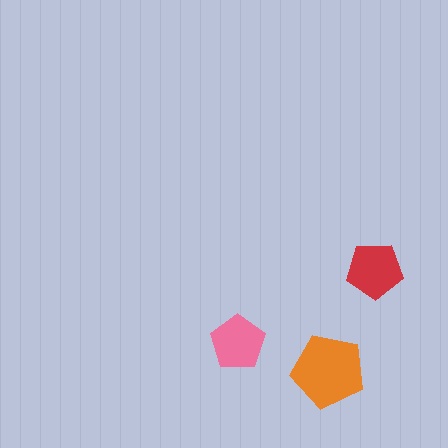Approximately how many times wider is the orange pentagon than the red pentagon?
About 1.5 times wider.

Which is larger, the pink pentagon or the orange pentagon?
The orange one.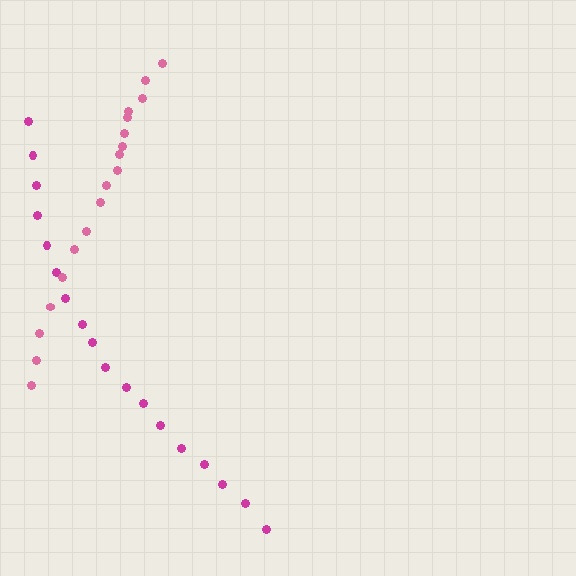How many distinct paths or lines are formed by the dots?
There are 2 distinct paths.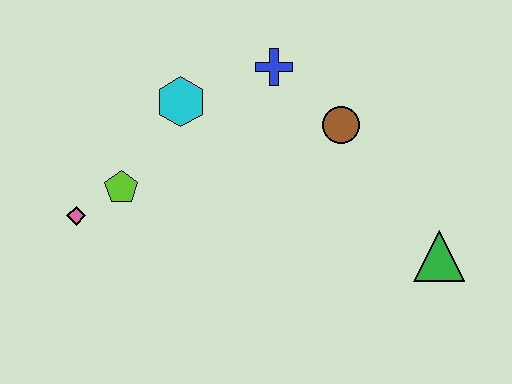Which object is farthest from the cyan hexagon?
The green triangle is farthest from the cyan hexagon.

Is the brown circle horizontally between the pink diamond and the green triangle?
Yes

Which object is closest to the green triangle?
The brown circle is closest to the green triangle.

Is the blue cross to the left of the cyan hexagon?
No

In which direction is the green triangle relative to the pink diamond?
The green triangle is to the right of the pink diamond.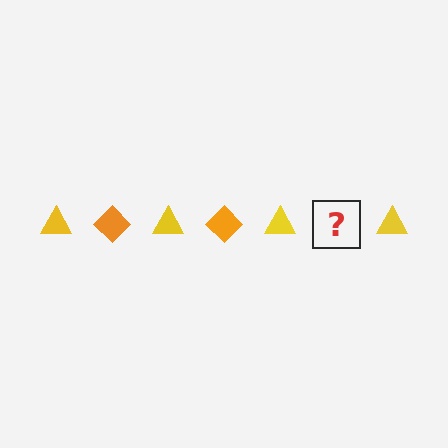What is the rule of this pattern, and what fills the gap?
The rule is that the pattern alternates between yellow triangle and orange diamond. The gap should be filled with an orange diamond.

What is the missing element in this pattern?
The missing element is an orange diamond.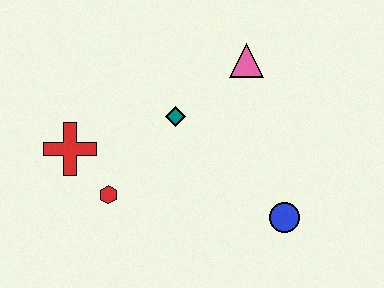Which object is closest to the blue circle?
The teal diamond is closest to the blue circle.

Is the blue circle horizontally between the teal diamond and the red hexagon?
No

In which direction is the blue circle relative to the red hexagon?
The blue circle is to the right of the red hexagon.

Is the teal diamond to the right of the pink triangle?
No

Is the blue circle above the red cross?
No